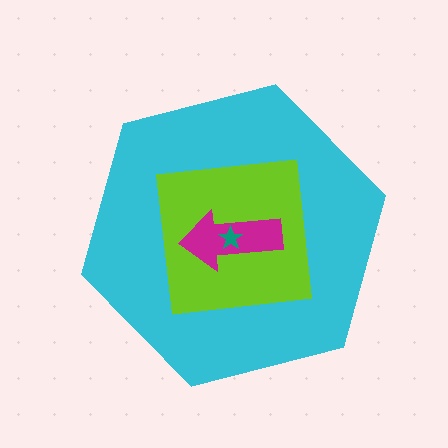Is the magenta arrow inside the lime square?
Yes.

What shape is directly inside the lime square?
The magenta arrow.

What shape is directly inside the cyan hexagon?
The lime square.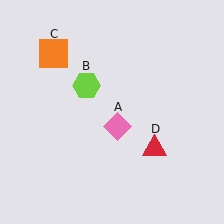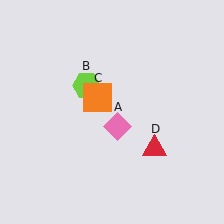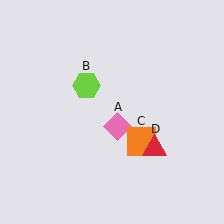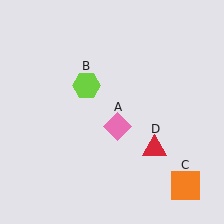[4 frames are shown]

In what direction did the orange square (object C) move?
The orange square (object C) moved down and to the right.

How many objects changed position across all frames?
1 object changed position: orange square (object C).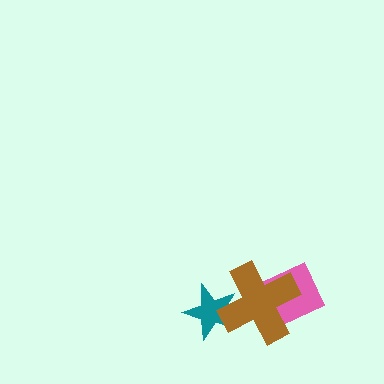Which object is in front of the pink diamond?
The brown cross is in front of the pink diamond.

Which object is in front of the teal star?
The brown cross is in front of the teal star.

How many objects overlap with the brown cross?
2 objects overlap with the brown cross.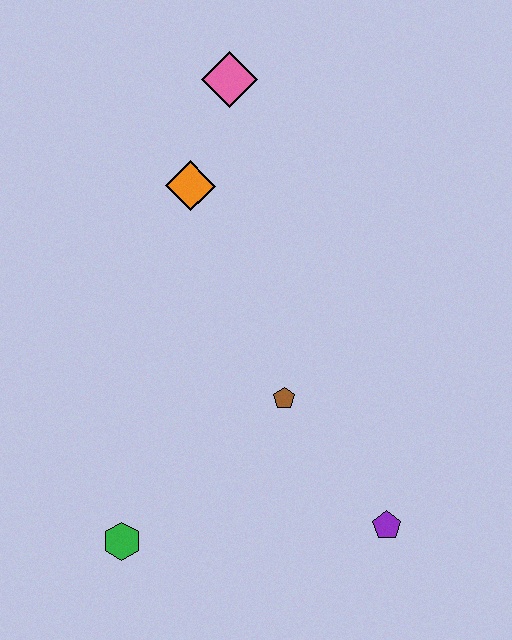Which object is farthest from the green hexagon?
The pink diamond is farthest from the green hexagon.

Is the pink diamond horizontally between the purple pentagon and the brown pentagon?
No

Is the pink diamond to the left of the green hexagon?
No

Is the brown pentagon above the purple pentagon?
Yes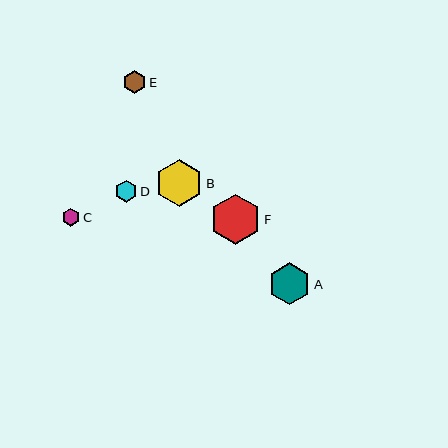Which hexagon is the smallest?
Hexagon C is the smallest with a size of approximately 18 pixels.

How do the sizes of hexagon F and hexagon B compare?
Hexagon F and hexagon B are approximately the same size.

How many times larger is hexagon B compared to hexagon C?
Hexagon B is approximately 2.6 times the size of hexagon C.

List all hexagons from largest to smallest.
From largest to smallest: F, B, A, E, D, C.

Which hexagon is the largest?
Hexagon F is the largest with a size of approximately 50 pixels.